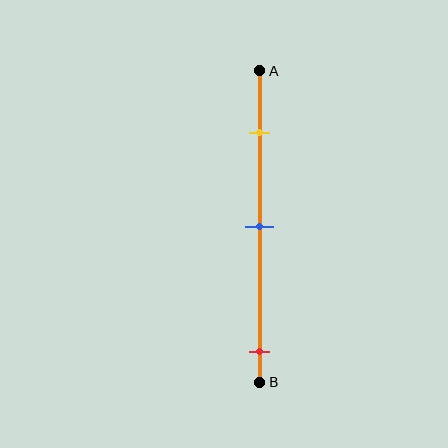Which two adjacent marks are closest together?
The yellow and blue marks are the closest adjacent pair.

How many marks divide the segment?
There are 3 marks dividing the segment.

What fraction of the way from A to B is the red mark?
The red mark is approximately 90% (0.9) of the way from A to B.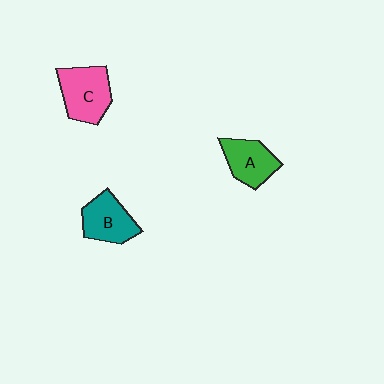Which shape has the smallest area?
Shape A (green).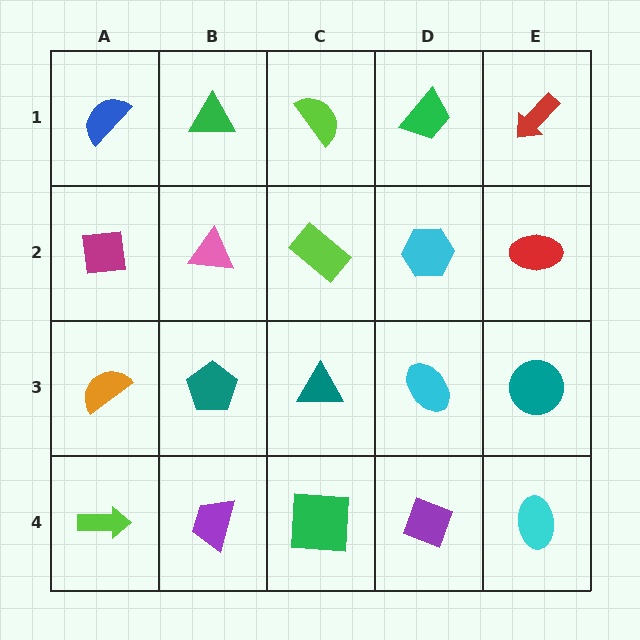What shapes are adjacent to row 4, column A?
An orange semicircle (row 3, column A), a purple trapezoid (row 4, column B).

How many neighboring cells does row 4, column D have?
3.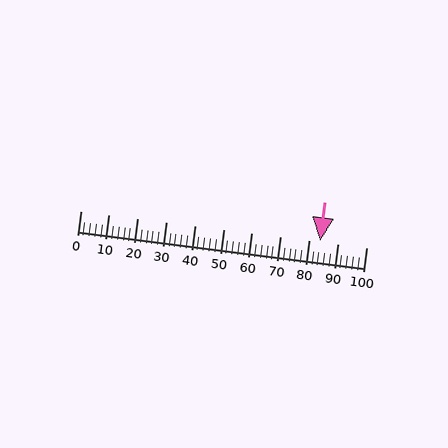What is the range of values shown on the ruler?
The ruler shows values from 0 to 100.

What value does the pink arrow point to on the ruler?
The pink arrow points to approximately 84.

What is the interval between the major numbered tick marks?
The major tick marks are spaced 10 units apart.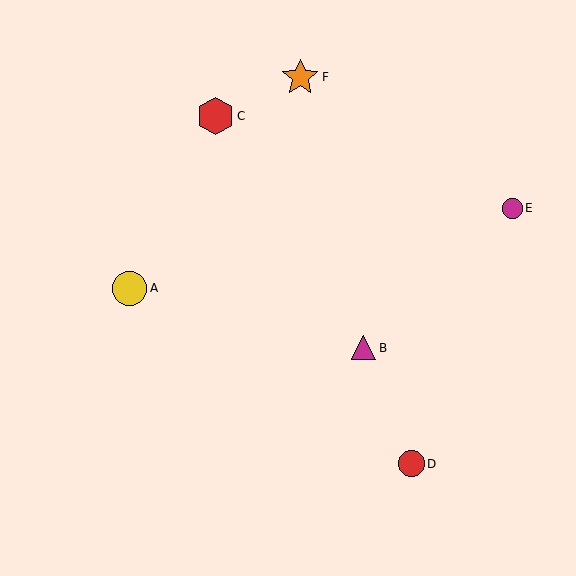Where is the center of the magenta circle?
The center of the magenta circle is at (512, 208).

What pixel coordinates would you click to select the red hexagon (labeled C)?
Click at (215, 116) to select the red hexagon C.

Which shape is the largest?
The orange star (labeled F) is the largest.